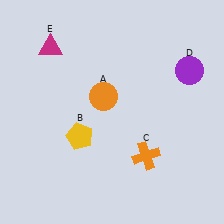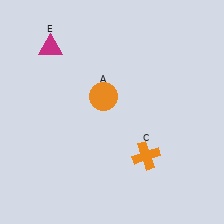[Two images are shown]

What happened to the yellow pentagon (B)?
The yellow pentagon (B) was removed in Image 2. It was in the bottom-left area of Image 1.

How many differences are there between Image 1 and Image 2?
There are 2 differences between the two images.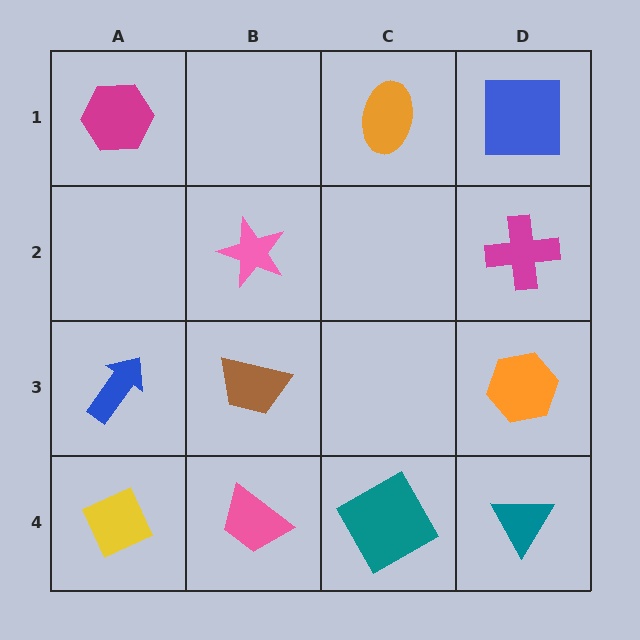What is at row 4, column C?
A teal square.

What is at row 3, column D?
An orange hexagon.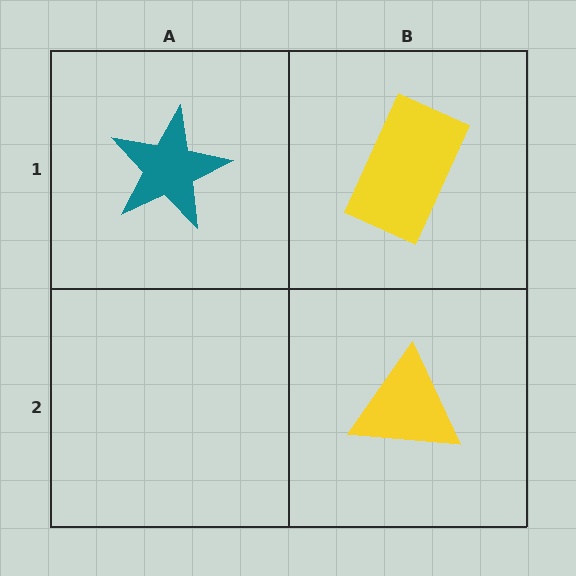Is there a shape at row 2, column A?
No, that cell is empty.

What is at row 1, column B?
A yellow rectangle.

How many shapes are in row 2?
1 shape.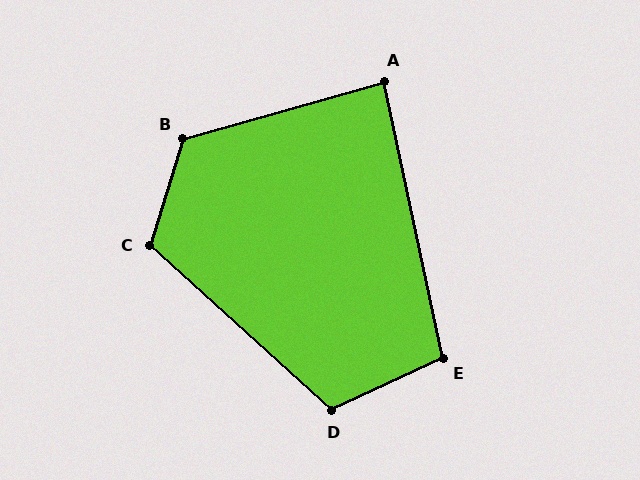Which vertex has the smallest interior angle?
A, at approximately 86 degrees.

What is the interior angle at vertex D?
Approximately 113 degrees (obtuse).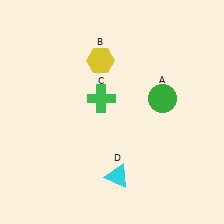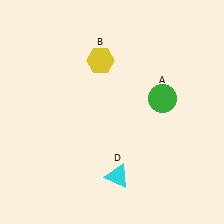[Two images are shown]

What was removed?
The green cross (C) was removed in Image 2.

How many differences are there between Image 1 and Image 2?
There is 1 difference between the two images.